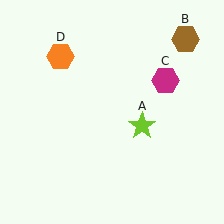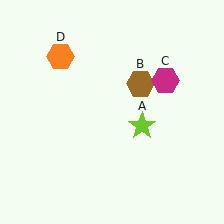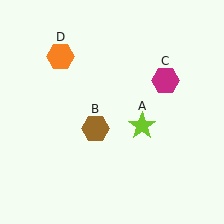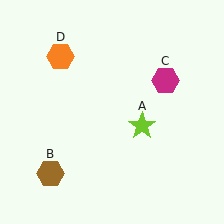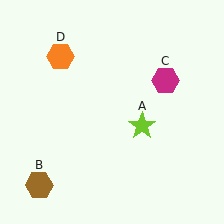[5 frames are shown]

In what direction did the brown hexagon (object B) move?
The brown hexagon (object B) moved down and to the left.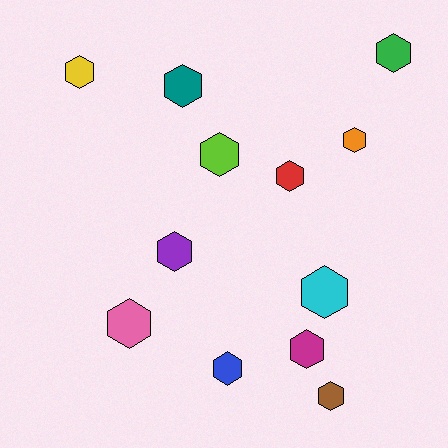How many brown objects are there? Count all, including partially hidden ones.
There is 1 brown object.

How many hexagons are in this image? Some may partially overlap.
There are 12 hexagons.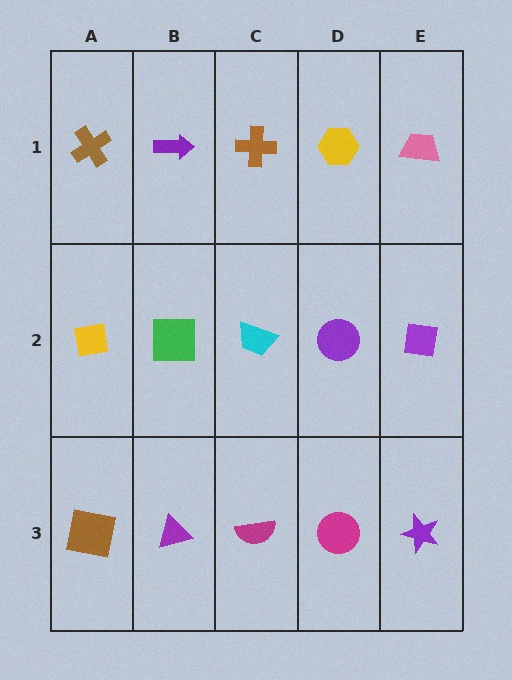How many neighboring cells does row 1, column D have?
3.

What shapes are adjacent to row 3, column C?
A cyan trapezoid (row 2, column C), a purple triangle (row 3, column B), a magenta circle (row 3, column D).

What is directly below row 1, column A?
A yellow square.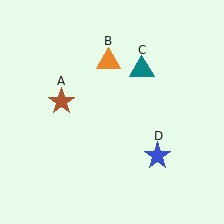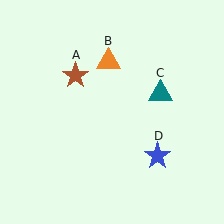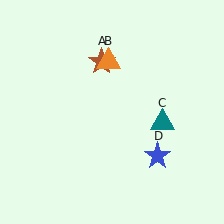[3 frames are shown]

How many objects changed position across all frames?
2 objects changed position: brown star (object A), teal triangle (object C).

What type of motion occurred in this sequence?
The brown star (object A), teal triangle (object C) rotated clockwise around the center of the scene.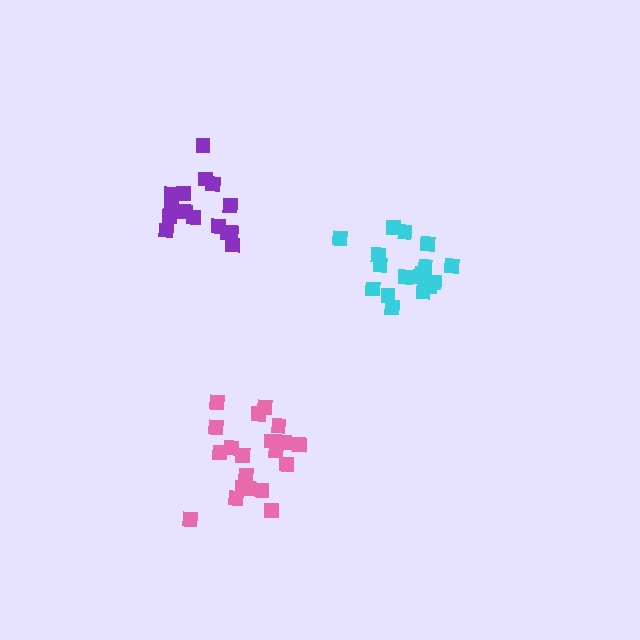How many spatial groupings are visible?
There are 3 spatial groupings.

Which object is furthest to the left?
The purple cluster is leftmost.